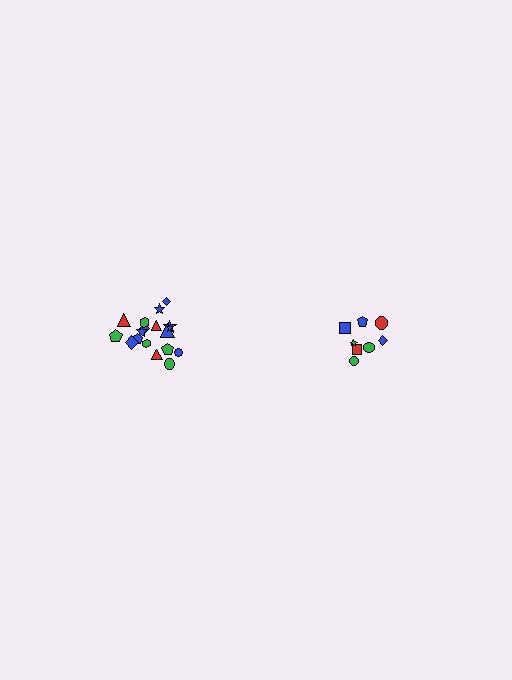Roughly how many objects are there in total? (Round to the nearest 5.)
Roughly 25 objects in total.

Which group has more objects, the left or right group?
The left group.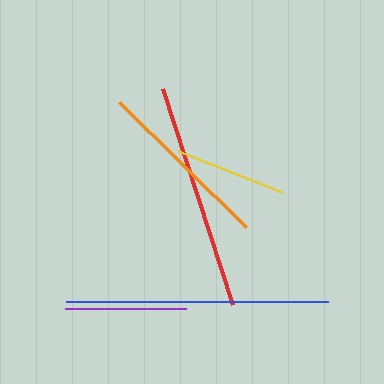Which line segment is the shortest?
The yellow line is the shortest at approximately 112 pixels.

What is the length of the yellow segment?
The yellow segment is approximately 112 pixels long.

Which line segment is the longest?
The blue line is the longest at approximately 262 pixels.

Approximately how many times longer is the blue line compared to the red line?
The blue line is approximately 1.2 times the length of the red line.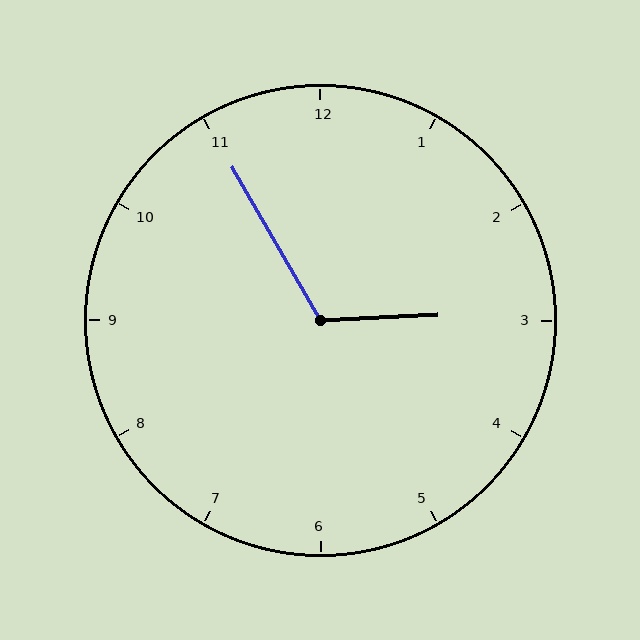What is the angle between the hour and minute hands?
Approximately 118 degrees.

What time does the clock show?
2:55.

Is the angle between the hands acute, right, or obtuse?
It is obtuse.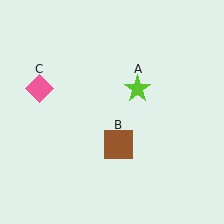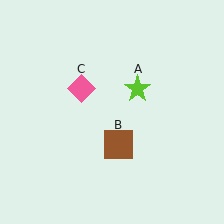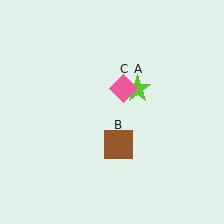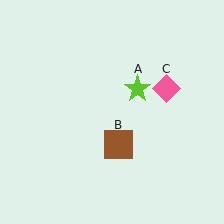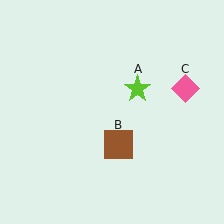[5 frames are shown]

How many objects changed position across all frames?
1 object changed position: pink diamond (object C).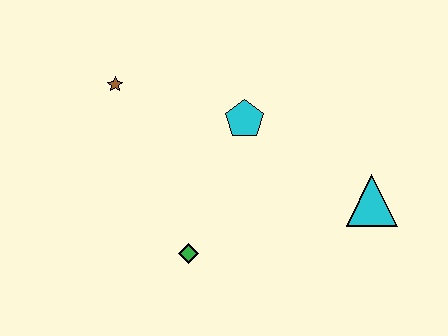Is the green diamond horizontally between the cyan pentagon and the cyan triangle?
No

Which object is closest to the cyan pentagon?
The brown star is closest to the cyan pentagon.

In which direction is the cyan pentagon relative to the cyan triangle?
The cyan pentagon is to the left of the cyan triangle.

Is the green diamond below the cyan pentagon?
Yes